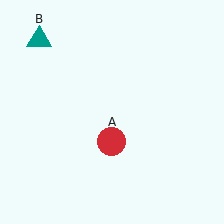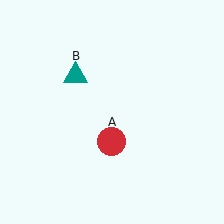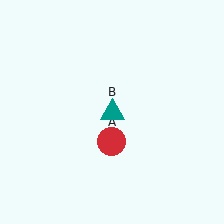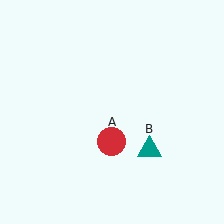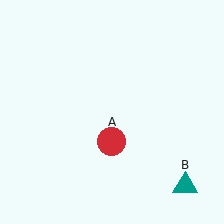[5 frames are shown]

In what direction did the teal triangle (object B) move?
The teal triangle (object B) moved down and to the right.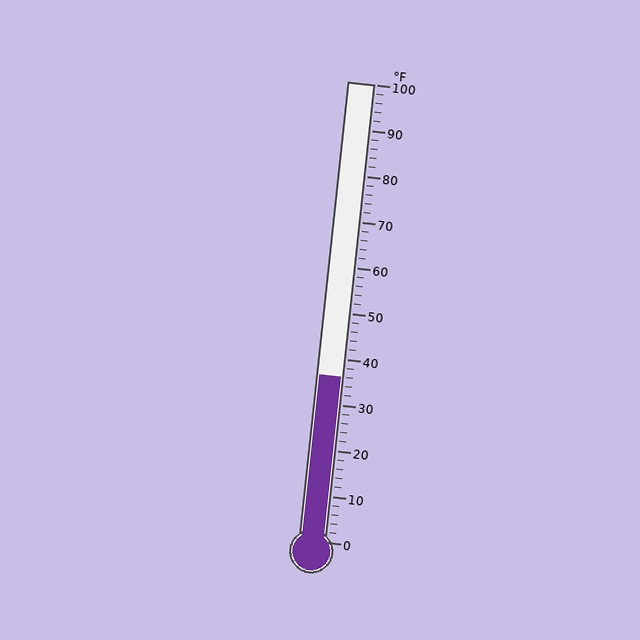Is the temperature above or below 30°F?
The temperature is above 30°F.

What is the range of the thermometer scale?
The thermometer scale ranges from 0°F to 100°F.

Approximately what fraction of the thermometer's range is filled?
The thermometer is filled to approximately 35% of its range.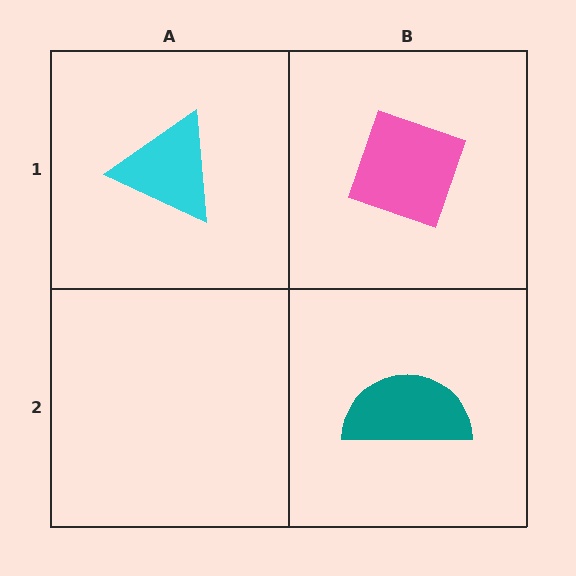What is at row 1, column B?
A pink diamond.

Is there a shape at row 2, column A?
No, that cell is empty.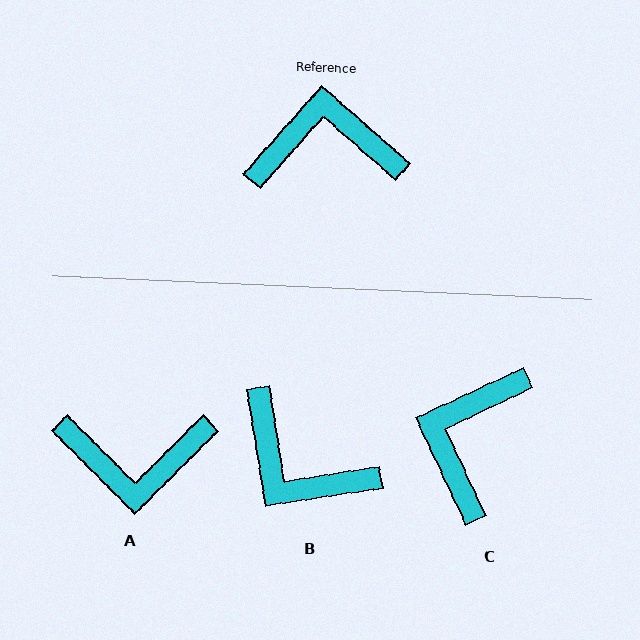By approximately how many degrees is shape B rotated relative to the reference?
Approximately 140 degrees counter-clockwise.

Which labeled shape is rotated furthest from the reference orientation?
A, about 176 degrees away.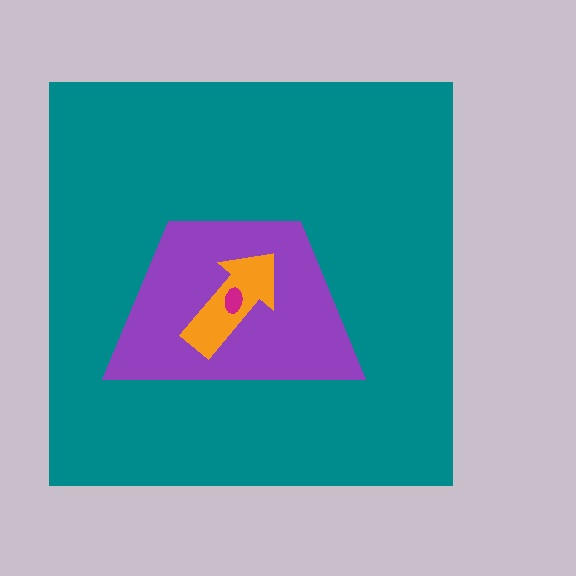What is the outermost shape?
The teal square.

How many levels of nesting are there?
4.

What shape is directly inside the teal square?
The purple trapezoid.